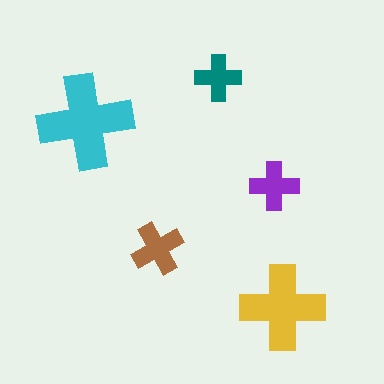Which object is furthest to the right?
The yellow cross is rightmost.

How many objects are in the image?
There are 5 objects in the image.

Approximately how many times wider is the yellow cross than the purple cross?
About 1.5 times wider.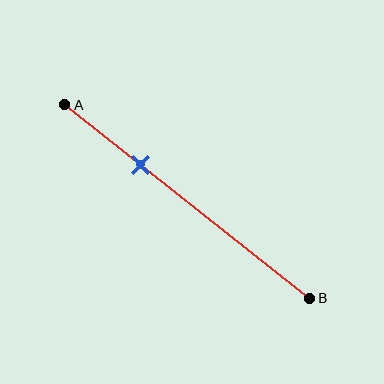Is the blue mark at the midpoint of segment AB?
No, the mark is at about 30% from A, not at the 50% midpoint.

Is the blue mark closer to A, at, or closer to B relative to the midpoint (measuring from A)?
The blue mark is closer to point A than the midpoint of segment AB.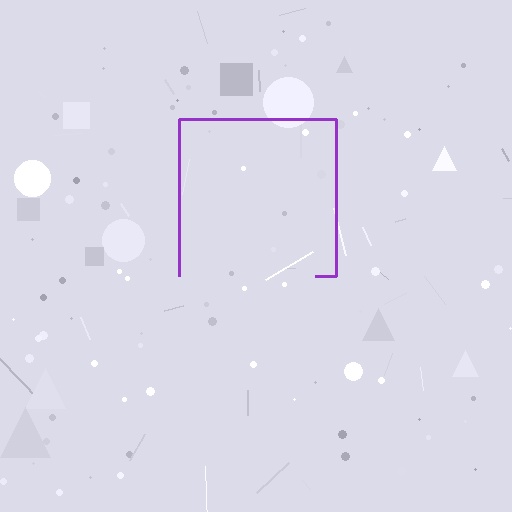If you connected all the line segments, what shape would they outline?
They would outline a square.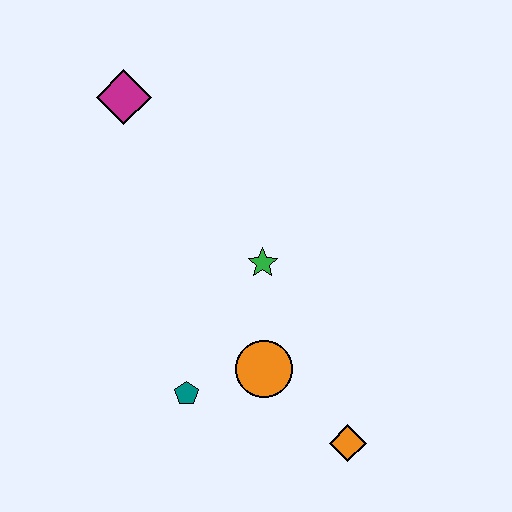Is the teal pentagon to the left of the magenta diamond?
No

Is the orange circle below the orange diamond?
No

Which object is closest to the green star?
The orange circle is closest to the green star.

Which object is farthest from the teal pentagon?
The magenta diamond is farthest from the teal pentagon.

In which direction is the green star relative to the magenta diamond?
The green star is below the magenta diamond.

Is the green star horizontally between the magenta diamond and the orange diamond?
Yes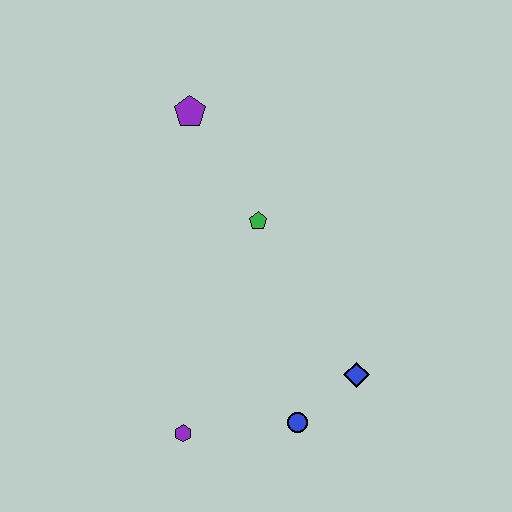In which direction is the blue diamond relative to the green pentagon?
The blue diamond is below the green pentagon.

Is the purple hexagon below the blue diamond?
Yes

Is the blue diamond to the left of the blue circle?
No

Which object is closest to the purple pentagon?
The green pentagon is closest to the purple pentagon.